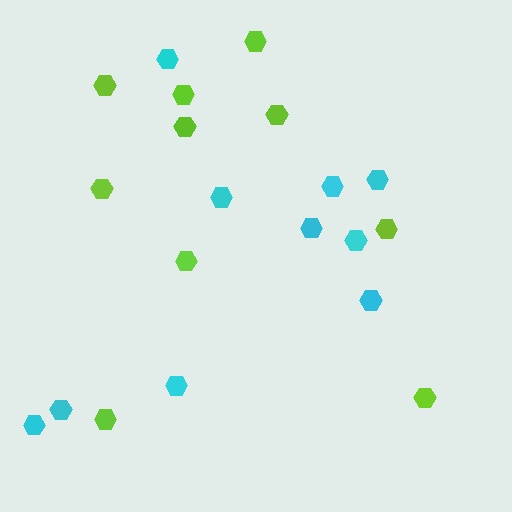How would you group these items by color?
There are 2 groups: one group of lime hexagons (10) and one group of cyan hexagons (10).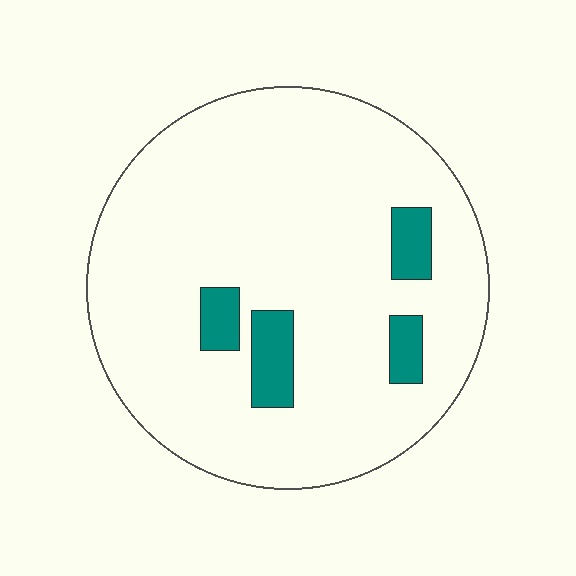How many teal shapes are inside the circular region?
4.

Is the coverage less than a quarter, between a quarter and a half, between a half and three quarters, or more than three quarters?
Less than a quarter.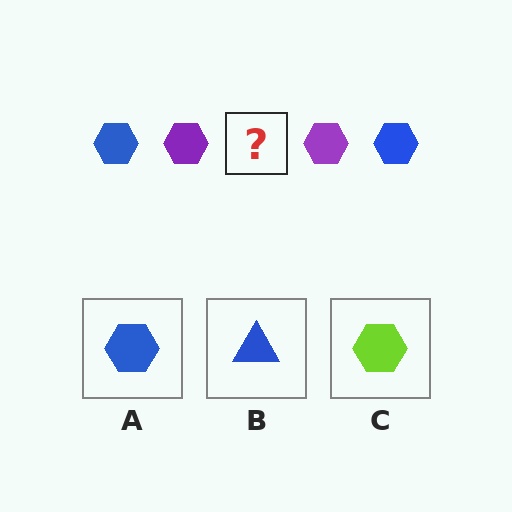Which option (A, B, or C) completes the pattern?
A.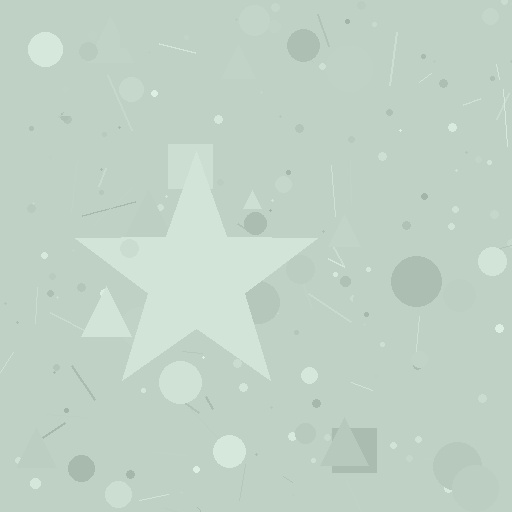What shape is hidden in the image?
A star is hidden in the image.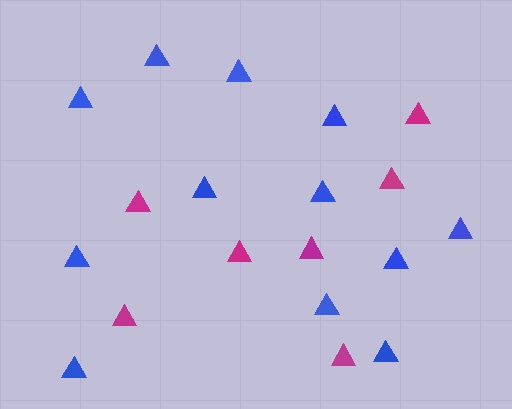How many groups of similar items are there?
There are 2 groups: one group of blue triangles (12) and one group of magenta triangles (7).